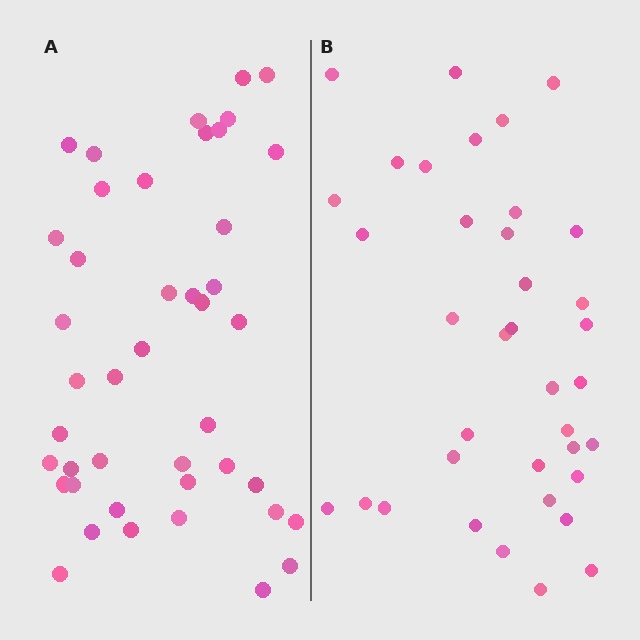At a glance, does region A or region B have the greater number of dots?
Region A (the left region) has more dots.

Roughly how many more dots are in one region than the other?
Region A has about 6 more dots than region B.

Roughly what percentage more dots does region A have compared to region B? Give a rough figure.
About 15% more.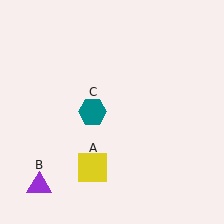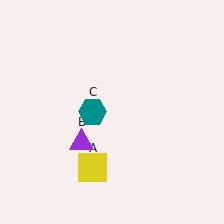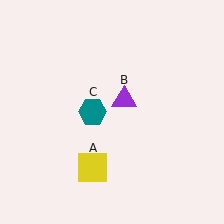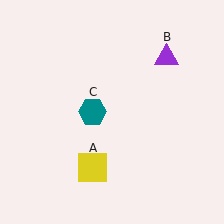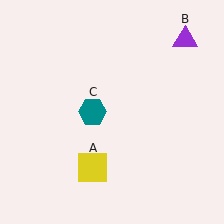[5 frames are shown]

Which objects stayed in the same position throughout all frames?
Yellow square (object A) and teal hexagon (object C) remained stationary.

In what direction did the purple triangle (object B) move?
The purple triangle (object B) moved up and to the right.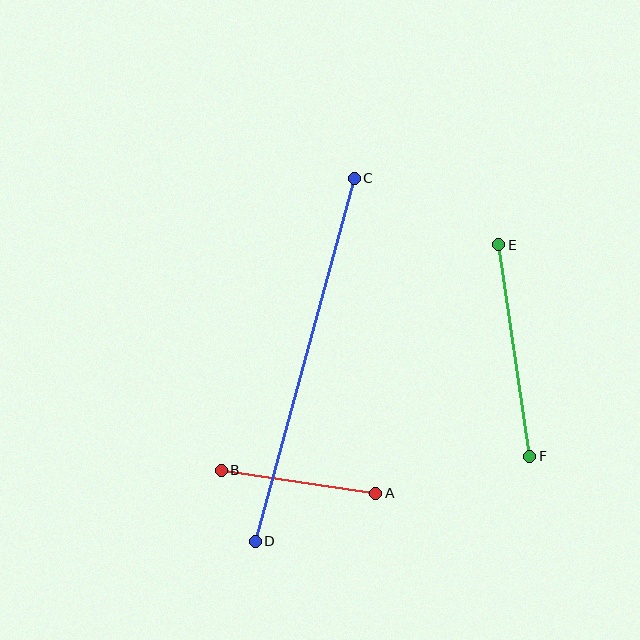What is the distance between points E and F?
The distance is approximately 213 pixels.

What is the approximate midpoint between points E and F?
The midpoint is at approximately (514, 350) pixels.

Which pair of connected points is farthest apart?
Points C and D are farthest apart.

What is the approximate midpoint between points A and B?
The midpoint is at approximately (298, 482) pixels.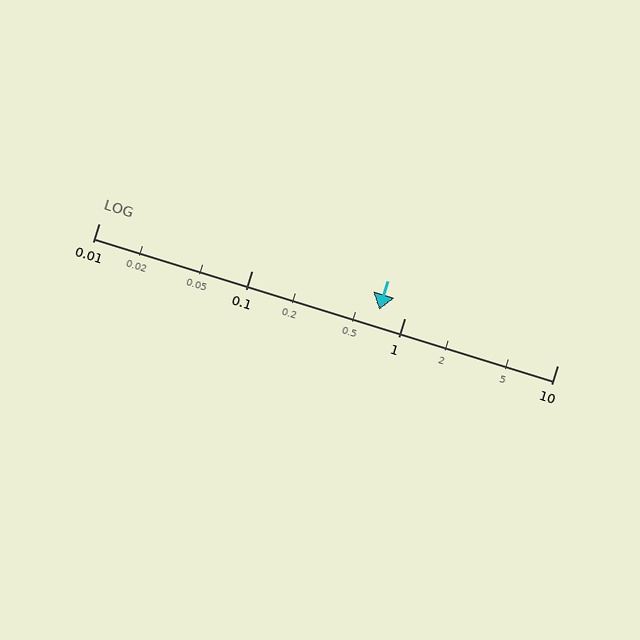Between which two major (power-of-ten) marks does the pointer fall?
The pointer is between 0.1 and 1.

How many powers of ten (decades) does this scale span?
The scale spans 3 decades, from 0.01 to 10.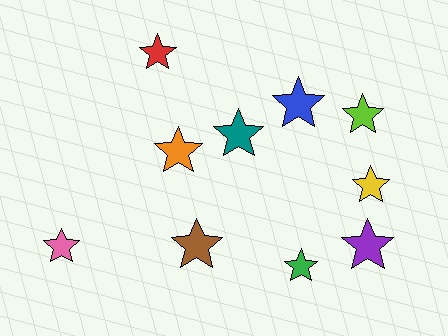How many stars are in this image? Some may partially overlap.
There are 10 stars.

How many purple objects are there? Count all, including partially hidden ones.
There is 1 purple object.